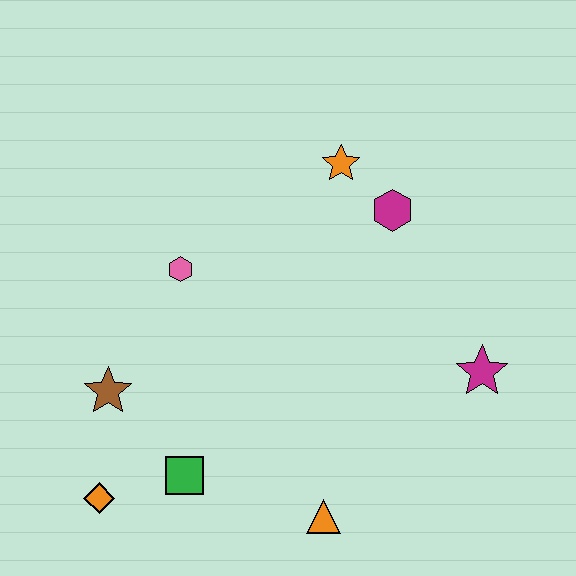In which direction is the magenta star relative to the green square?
The magenta star is to the right of the green square.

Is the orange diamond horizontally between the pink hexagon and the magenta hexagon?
No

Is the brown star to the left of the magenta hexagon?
Yes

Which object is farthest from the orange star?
The orange diamond is farthest from the orange star.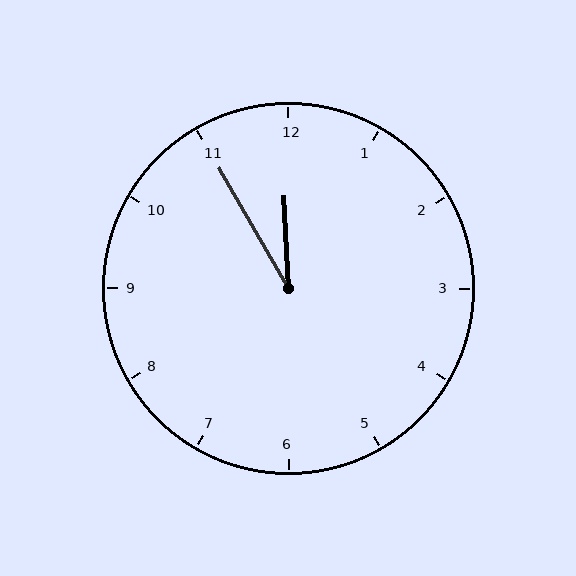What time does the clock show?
11:55.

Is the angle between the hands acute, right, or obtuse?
It is acute.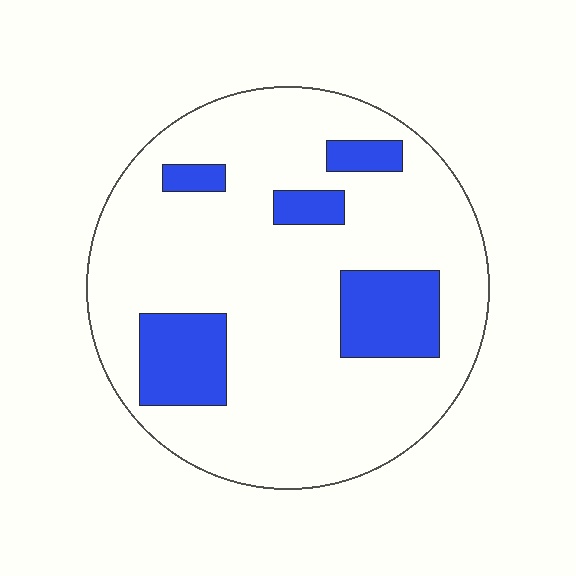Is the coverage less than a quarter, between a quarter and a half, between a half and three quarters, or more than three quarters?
Less than a quarter.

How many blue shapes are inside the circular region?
5.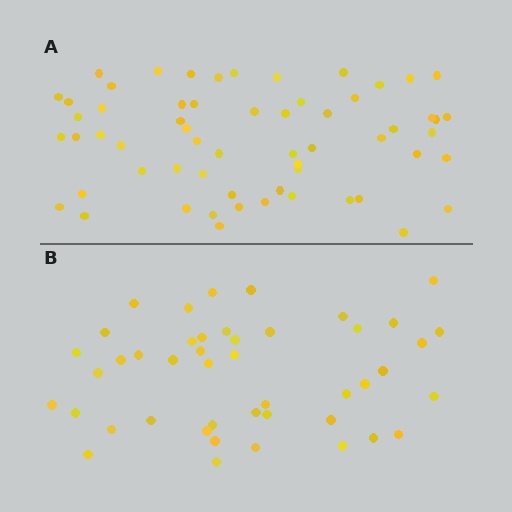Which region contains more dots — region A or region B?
Region A (the top region) has more dots.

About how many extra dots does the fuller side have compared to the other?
Region A has approximately 15 more dots than region B.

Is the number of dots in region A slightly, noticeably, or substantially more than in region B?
Region A has noticeably more, but not dramatically so. The ratio is roughly 1.3 to 1.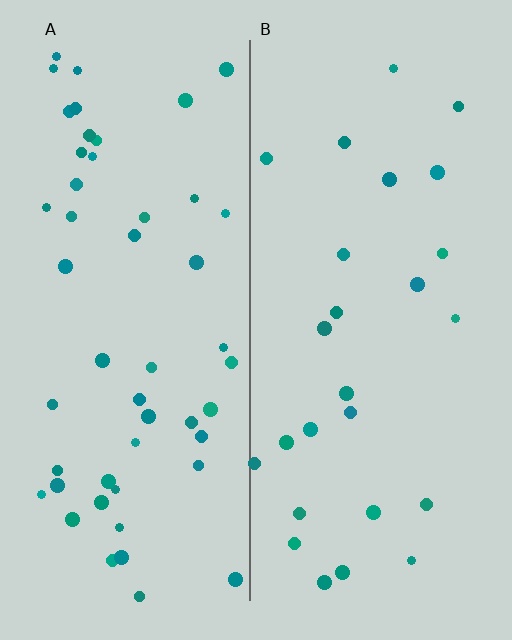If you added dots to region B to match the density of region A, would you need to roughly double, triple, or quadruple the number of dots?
Approximately double.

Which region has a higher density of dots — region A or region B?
A (the left).